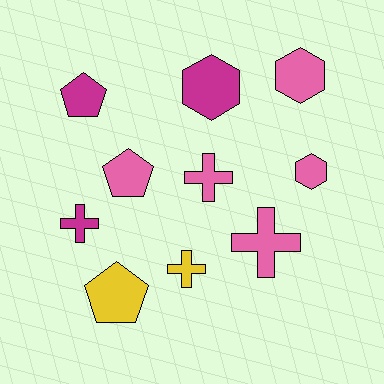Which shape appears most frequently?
Cross, with 4 objects.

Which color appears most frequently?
Pink, with 5 objects.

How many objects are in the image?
There are 10 objects.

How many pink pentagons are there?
There is 1 pink pentagon.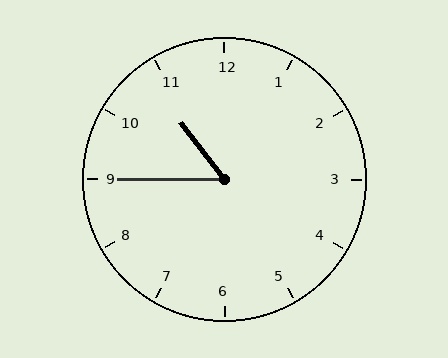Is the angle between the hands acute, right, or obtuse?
It is acute.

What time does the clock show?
10:45.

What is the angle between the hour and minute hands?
Approximately 52 degrees.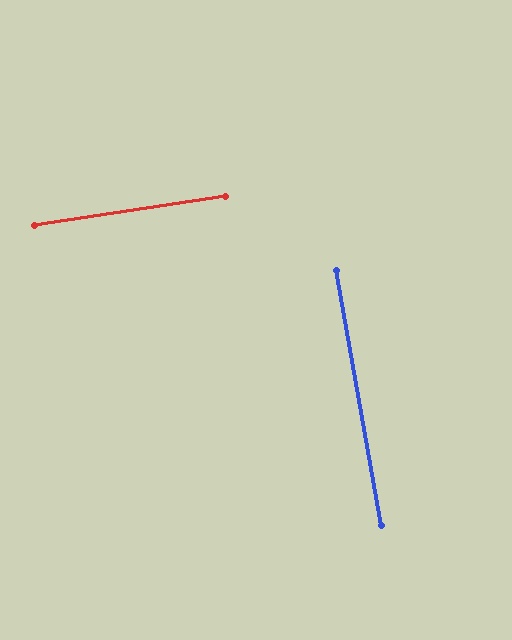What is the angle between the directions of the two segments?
Approximately 89 degrees.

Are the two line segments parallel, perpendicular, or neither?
Perpendicular — they meet at approximately 89°.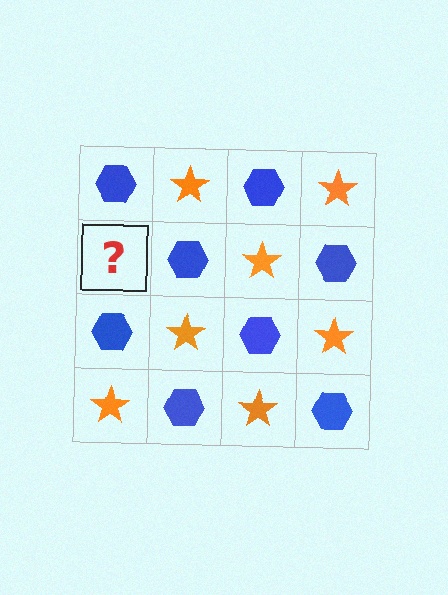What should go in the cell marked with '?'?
The missing cell should contain an orange star.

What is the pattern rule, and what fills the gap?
The rule is that it alternates blue hexagon and orange star in a checkerboard pattern. The gap should be filled with an orange star.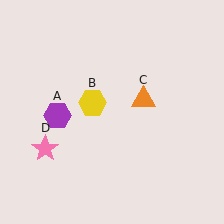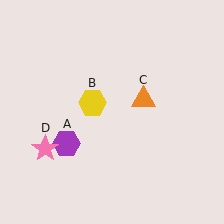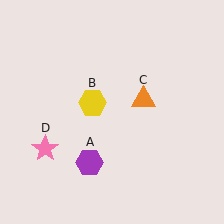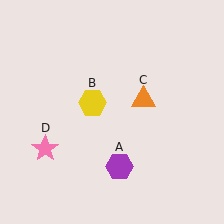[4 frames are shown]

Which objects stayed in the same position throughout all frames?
Yellow hexagon (object B) and orange triangle (object C) and pink star (object D) remained stationary.